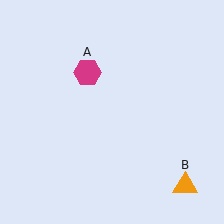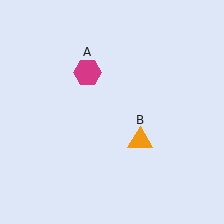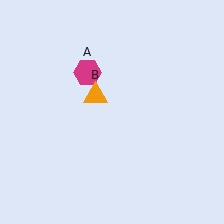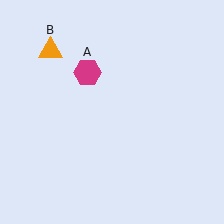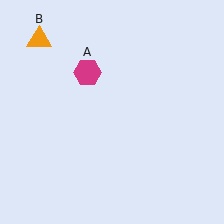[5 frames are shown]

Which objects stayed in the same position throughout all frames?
Magenta hexagon (object A) remained stationary.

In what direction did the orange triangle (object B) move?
The orange triangle (object B) moved up and to the left.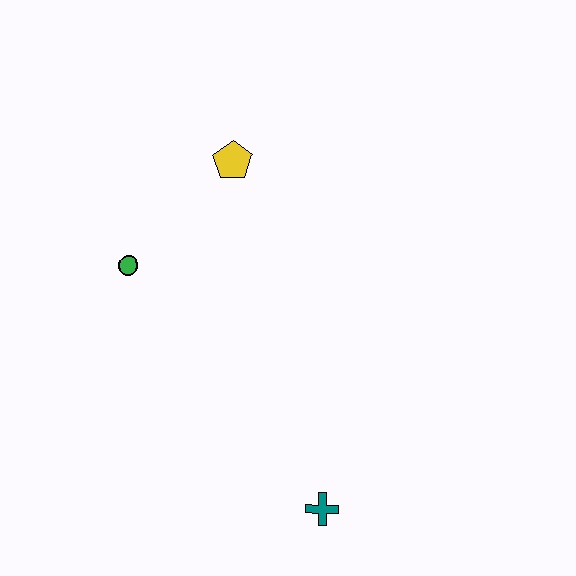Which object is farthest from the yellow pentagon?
The teal cross is farthest from the yellow pentagon.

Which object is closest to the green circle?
The yellow pentagon is closest to the green circle.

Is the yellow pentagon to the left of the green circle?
No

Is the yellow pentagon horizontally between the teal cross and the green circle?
Yes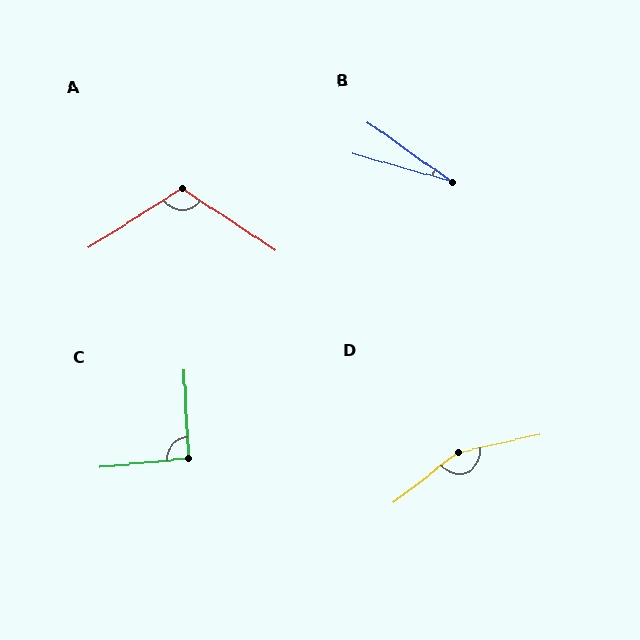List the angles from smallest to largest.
B (20°), C (92°), A (114°), D (155°).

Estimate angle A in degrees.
Approximately 114 degrees.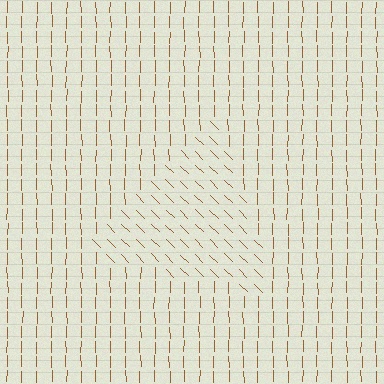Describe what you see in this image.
The image is filled with small brown line segments. A triangle region in the image has lines oriented differently from the surrounding lines, creating a visible texture boundary.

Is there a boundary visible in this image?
Yes, there is a texture boundary formed by a change in line orientation.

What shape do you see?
I see a triangle.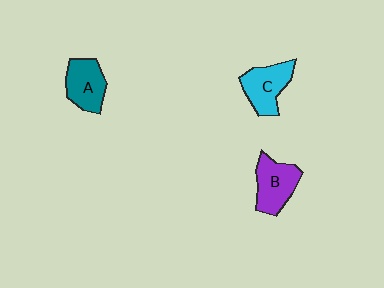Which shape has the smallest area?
Shape A (teal).